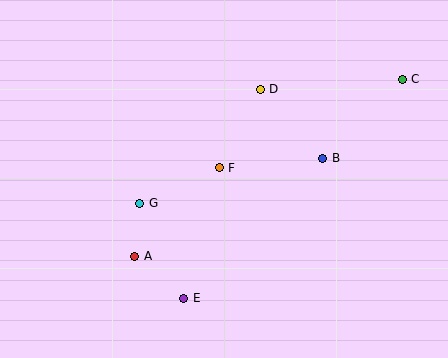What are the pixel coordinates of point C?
Point C is at (402, 79).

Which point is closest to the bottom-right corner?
Point B is closest to the bottom-right corner.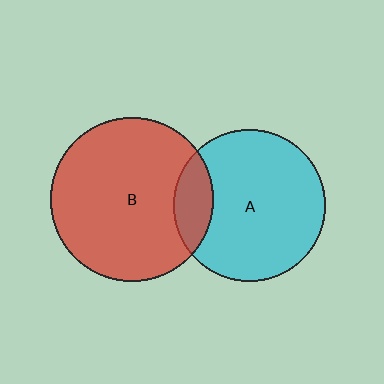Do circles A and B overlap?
Yes.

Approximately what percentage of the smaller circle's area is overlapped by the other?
Approximately 15%.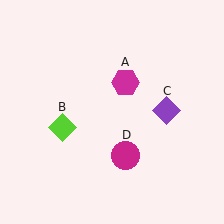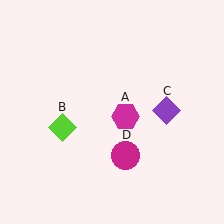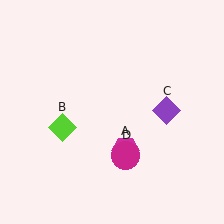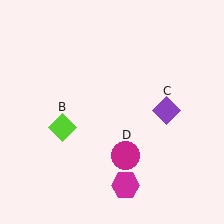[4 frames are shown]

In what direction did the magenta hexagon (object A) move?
The magenta hexagon (object A) moved down.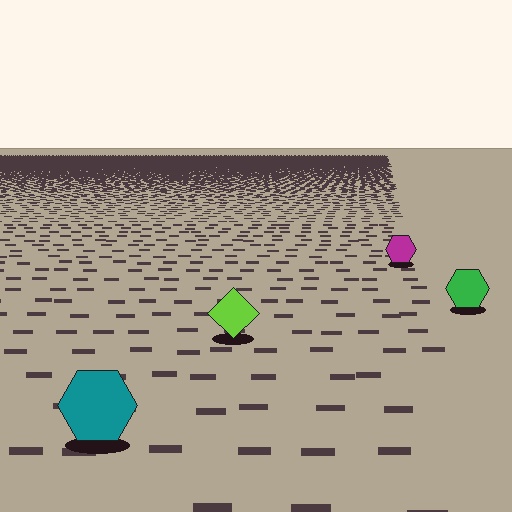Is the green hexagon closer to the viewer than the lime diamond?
No. The lime diamond is closer — you can tell from the texture gradient: the ground texture is coarser near it.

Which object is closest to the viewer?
The teal hexagon is closest. The texture marks near it are larger and more spread out.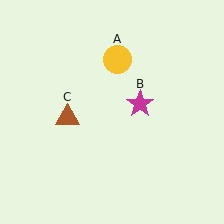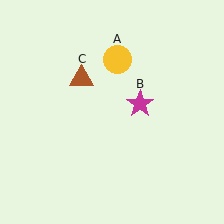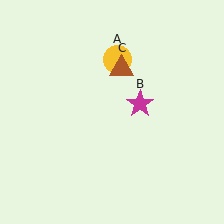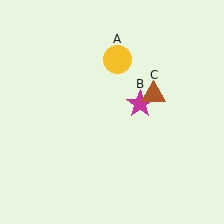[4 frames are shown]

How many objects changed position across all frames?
1 object changed position: brown triangle (object C).